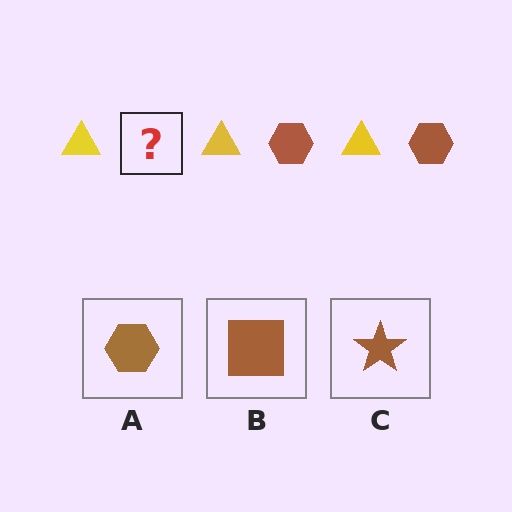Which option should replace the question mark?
Option A.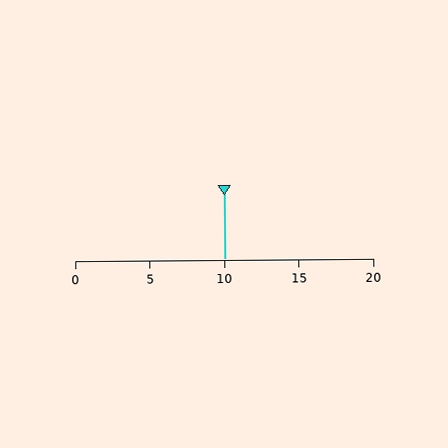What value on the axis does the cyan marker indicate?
The marker indicates approximately 10.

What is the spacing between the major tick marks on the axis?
The major ticks are spaced 5 apart.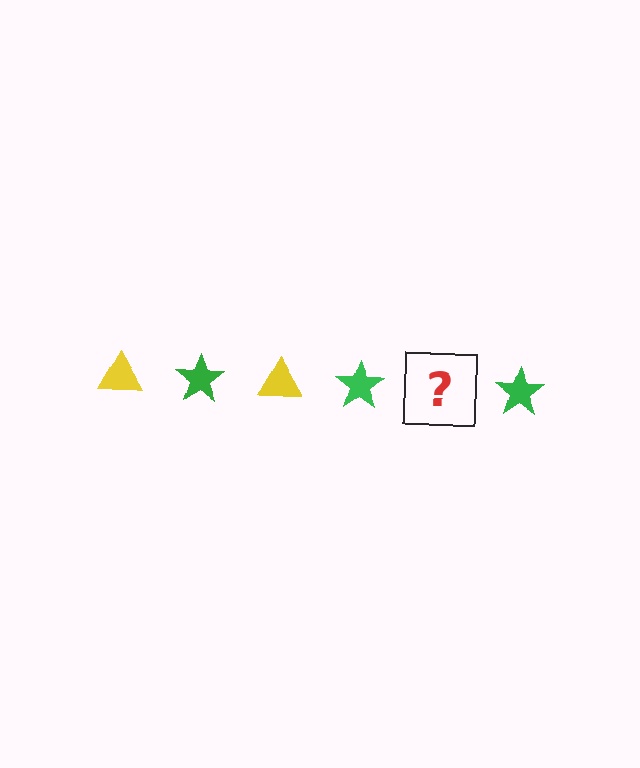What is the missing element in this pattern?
The missing element is a yellow triangle.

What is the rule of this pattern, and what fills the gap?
The rule is that the pattern alternates between yellow triangle and green star. The gap should be filled with a yellow triangle.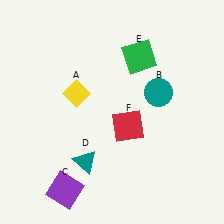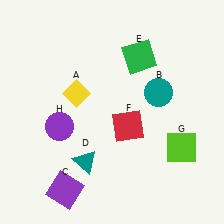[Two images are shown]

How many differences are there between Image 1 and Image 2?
There are 2 differences between the two images.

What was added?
A lime square (G), a purple circle (H) were added in Image 2.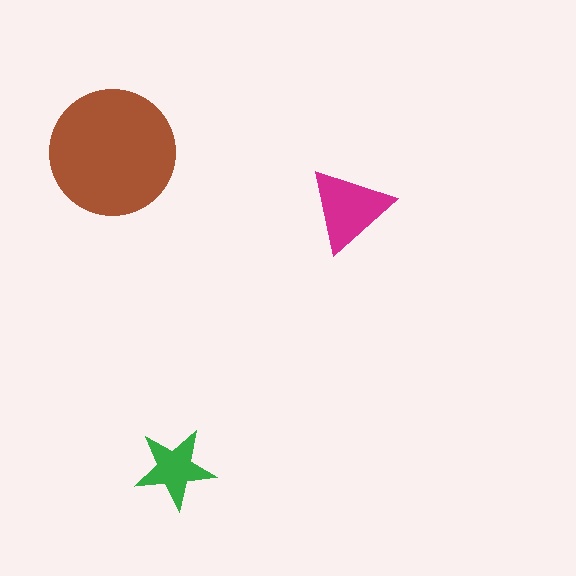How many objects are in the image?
There are 3 objects in the image.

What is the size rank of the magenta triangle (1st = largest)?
2nd.